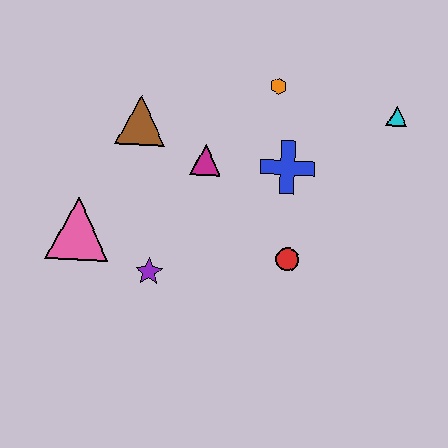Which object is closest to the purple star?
The pink triangle is closest to the purple star.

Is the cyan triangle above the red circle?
Yes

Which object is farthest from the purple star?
The cyan triangle is farthest from the purple star.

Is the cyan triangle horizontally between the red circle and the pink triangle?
No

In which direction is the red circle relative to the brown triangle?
The red circle is to the right of the brown triangle.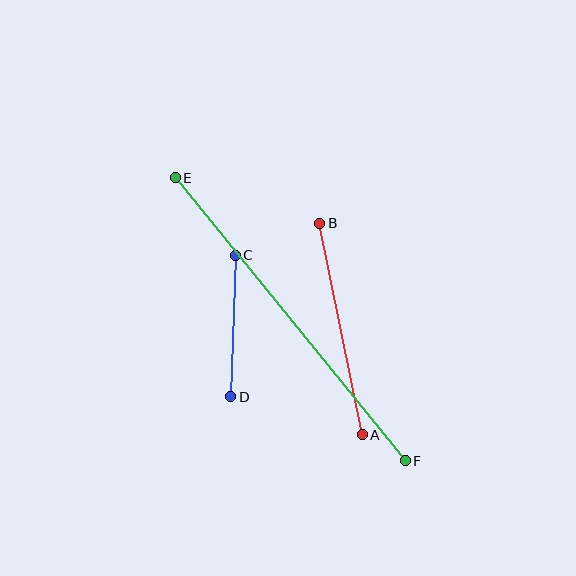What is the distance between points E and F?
The distance is approximately 365 pixels.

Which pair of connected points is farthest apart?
Points E and F are farthest apart.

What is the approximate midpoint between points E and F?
The midpoint is at approximately (290, 319) pixels.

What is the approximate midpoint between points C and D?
The midpoint is at approximately (233, 326) pixels.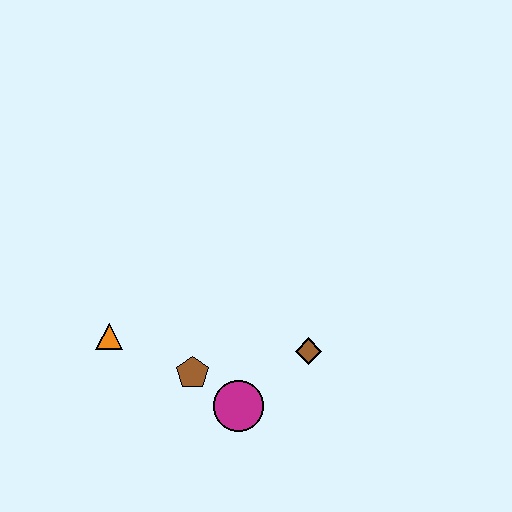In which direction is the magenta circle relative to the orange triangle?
The magenta circle is to the right of the orange triangle.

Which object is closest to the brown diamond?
The magenta circle is closest to the brown diamond.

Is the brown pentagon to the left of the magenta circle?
Yes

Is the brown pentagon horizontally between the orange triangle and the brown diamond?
Yes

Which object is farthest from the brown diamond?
The orange triangle is farthest from the brown diamond.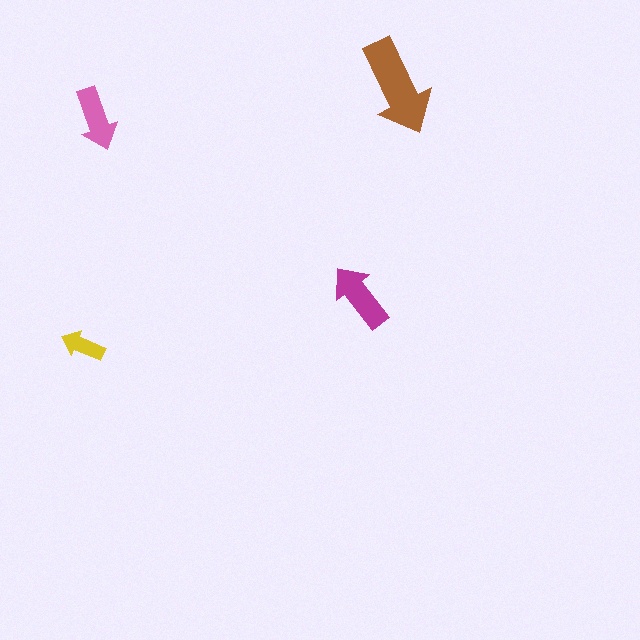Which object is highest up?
The brown arrow is topmost.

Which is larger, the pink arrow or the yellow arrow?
The pink one.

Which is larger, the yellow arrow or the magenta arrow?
The magenta one.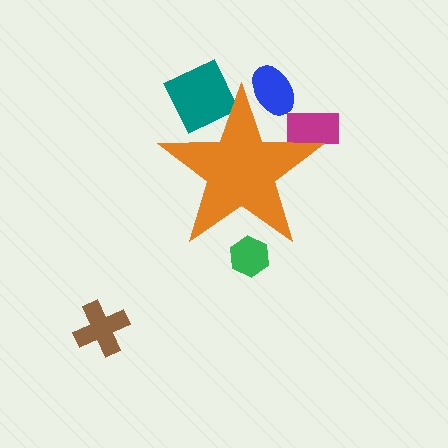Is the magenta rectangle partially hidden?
Yes, the magenta rectangle is partially hidden behind the orange star.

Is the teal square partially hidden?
Yes, the teal square is partially hidden behind the orange star.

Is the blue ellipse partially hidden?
Yes, the blue ellipse is partially hidden behind the orange star.